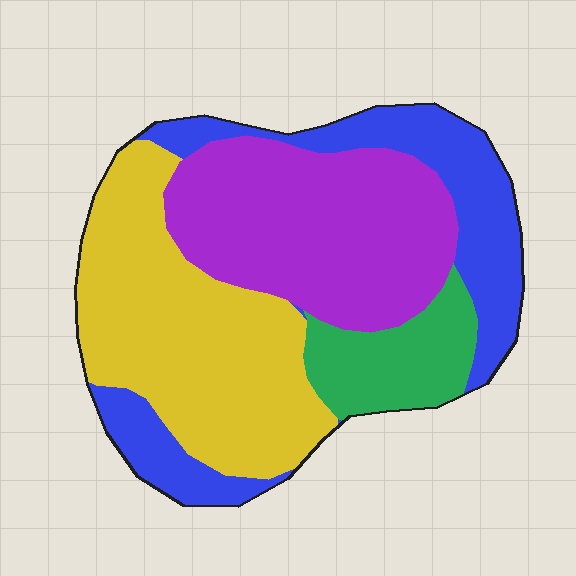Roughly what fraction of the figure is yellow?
Yellow takes up about one third (1/3) of the figure.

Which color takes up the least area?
Green, at roughly 10%.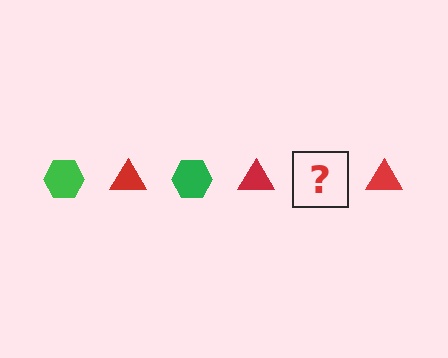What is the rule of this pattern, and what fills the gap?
The rule is that the pattern alternates between green hexagon and red triangle. The gap should be filled with a green hexagon.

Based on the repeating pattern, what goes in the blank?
The blank should be a green hexagon.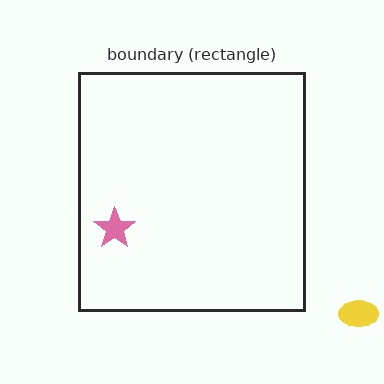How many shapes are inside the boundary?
1 inside, 1 outside.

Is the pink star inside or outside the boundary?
Inside.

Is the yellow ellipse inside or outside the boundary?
Outside.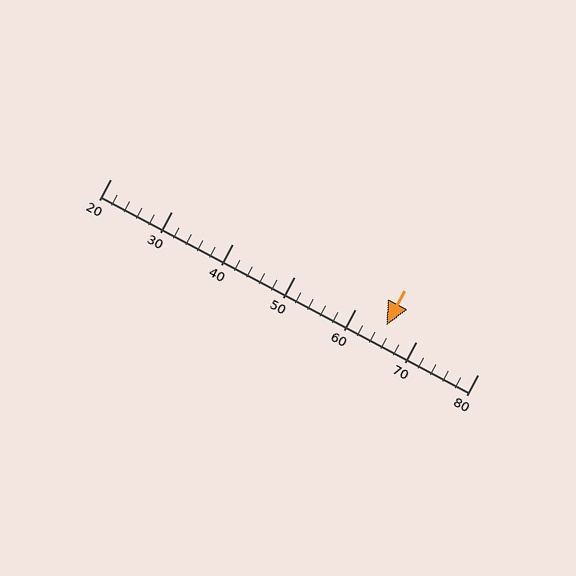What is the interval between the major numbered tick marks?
The major tick marks are spaced 10 units apart.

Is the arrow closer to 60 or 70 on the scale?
The arrow is closer to 70.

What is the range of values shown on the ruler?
The ruler shows values from 20 to 80.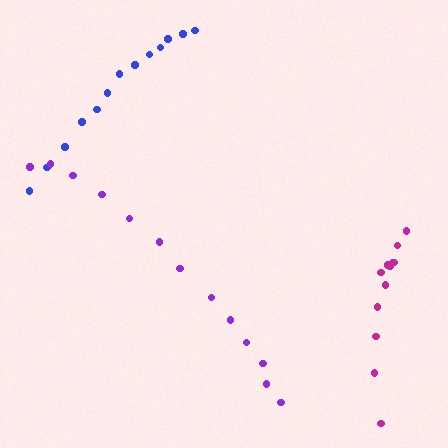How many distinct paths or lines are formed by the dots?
There are 3 distinct paths.